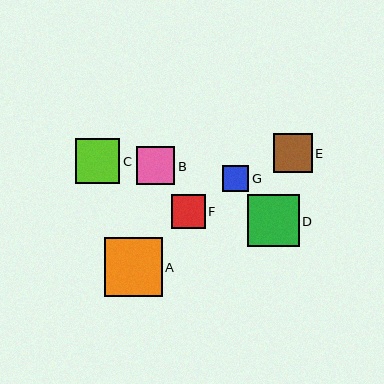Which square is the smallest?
Square G is the smallest with a size of approximately 26 pixels.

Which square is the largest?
Square A is the largest with a size of approximately 58 pixels.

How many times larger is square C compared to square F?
Square C is approximately 1.3 times the size of square F.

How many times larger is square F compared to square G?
Square F is approximately 1.3 times the size of square G.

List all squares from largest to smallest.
From largest to smallest: A, D, C, E, B, F, G.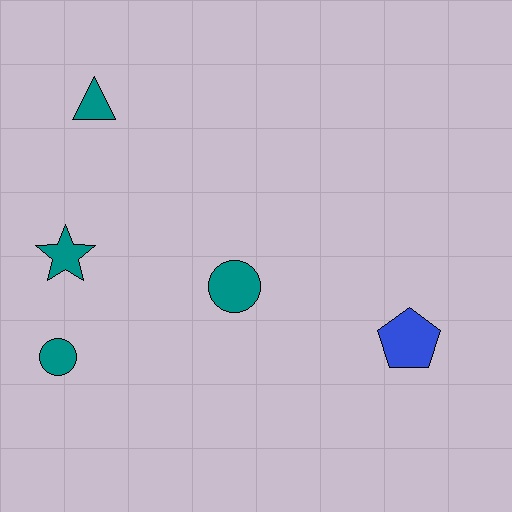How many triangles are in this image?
There is 1 triangle.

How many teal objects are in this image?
There are 4 teal objects.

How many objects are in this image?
There are 5 objects.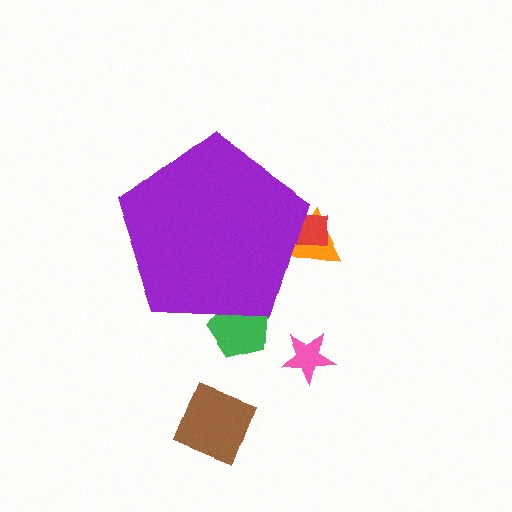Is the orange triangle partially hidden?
Yes, the orange triangle is partially hidden behind the purple pentagon.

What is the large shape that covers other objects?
A purple pentagon.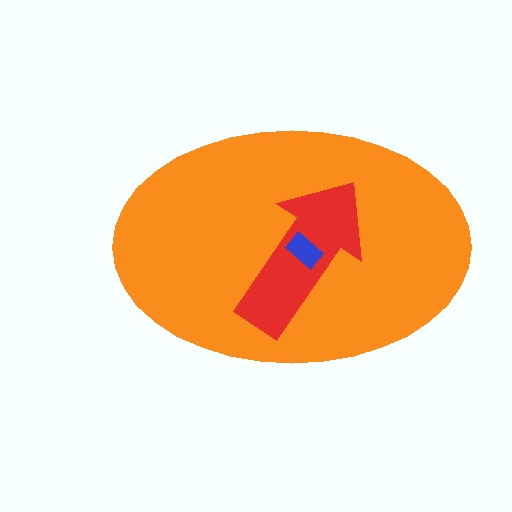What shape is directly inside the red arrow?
The blue rectangle.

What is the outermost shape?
The orange ellipse.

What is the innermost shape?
The blue rectangle.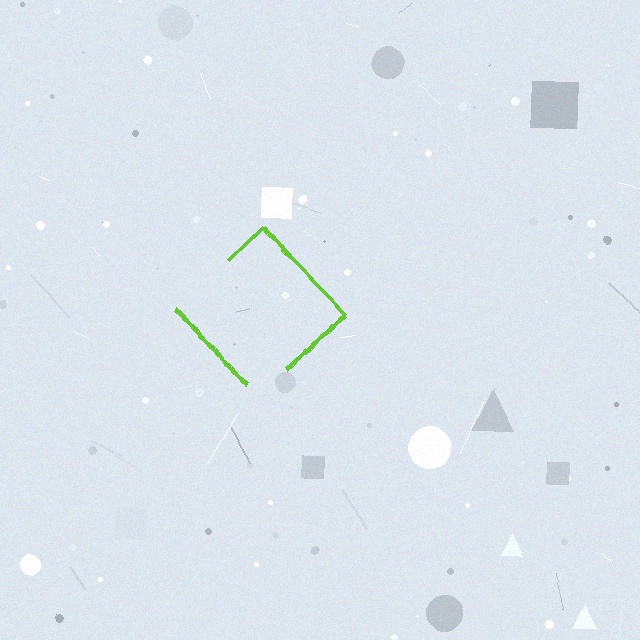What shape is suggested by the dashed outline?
The dashed outline suggests a diamond.